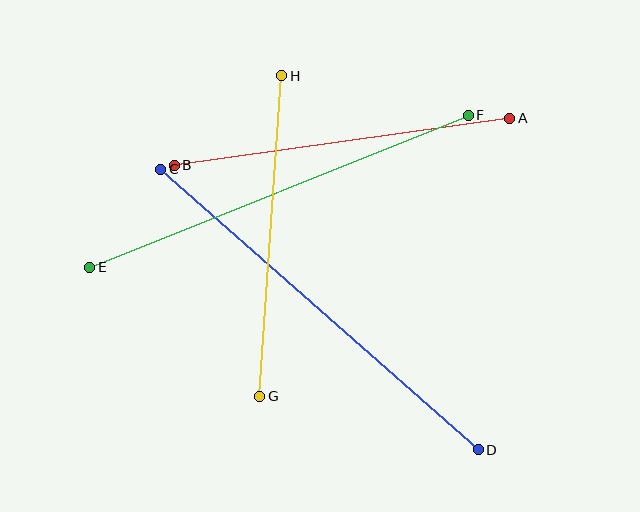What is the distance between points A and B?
The distance is approximately 339 pixels.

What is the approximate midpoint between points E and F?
The midpoint is at approximately (279, 191) pixels.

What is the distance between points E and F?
The distance is approximately 408 pixels.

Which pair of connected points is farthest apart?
Points C and D are farthest apart.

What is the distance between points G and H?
The distance is approximately 321 pixels.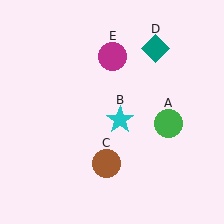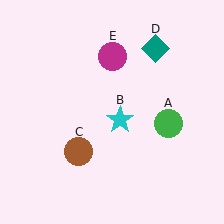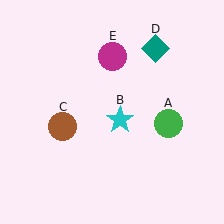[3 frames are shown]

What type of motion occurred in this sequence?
The brown circle (object C) rotated clockwise around the center of the scene.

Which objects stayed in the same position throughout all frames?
Green circle (object A) and cyan star (object B) and teal diamond (object D) and magenta circle (object E) remained stationary.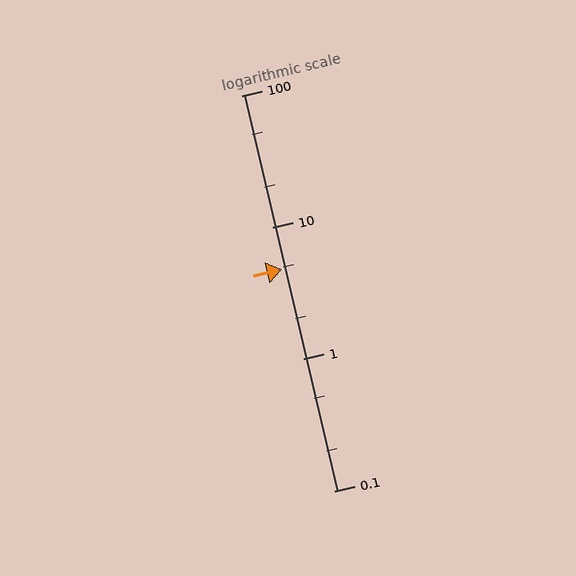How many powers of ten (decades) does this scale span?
The scale spans 3 decades, from 0.1 to 100.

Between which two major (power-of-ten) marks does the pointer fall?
The pointer is between 1 and 10.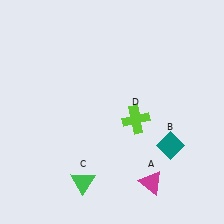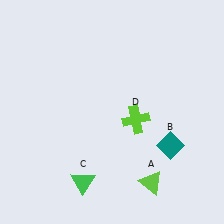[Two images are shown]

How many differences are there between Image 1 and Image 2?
There is 1 difference between the two images.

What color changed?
The triangle (A) changed from magenta in Image 1 to lime in Image 2.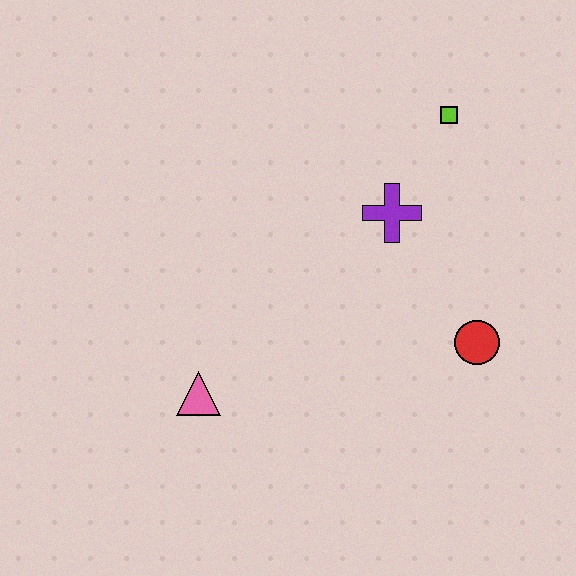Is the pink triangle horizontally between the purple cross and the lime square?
No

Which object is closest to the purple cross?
The lime square is closest to the purple cross.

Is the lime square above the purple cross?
Yes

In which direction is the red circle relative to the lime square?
The red circle is below the lime square.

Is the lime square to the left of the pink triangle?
No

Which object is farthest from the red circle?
The pink triangle is farthest from the red circle.